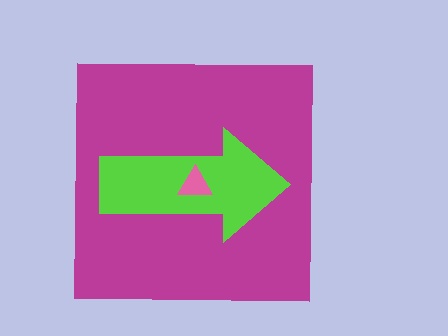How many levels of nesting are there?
3.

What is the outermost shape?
The magenta square.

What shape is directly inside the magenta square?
The lime arrow.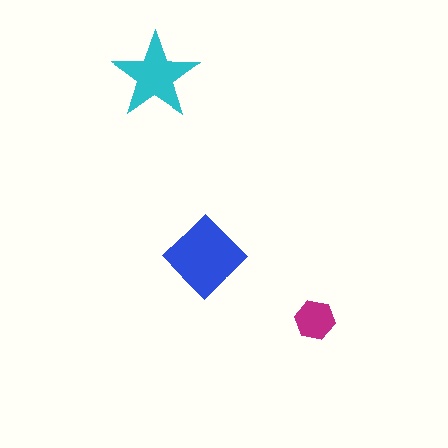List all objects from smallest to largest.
The magenta hexagon, the cyan star, the blue diamond.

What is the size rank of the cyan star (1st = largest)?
2nd.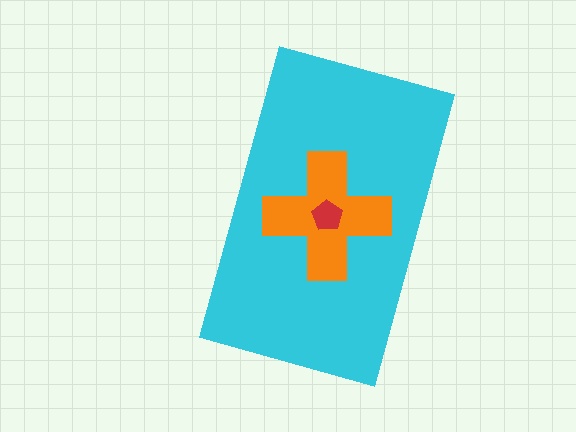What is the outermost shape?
The cyan rectangle.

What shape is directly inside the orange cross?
The red pentagon.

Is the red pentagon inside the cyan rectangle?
Yes.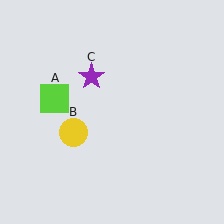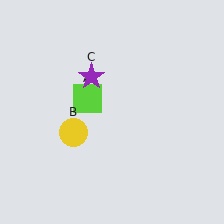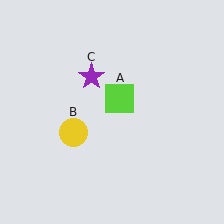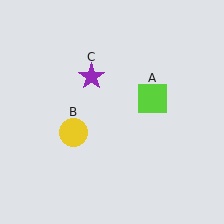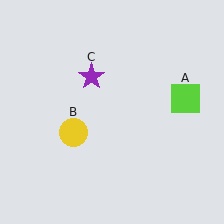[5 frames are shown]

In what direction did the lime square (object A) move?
The lime square (object A) moved right.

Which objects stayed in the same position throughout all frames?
Yellow circle (object B) and purple star (object C) remained stationary.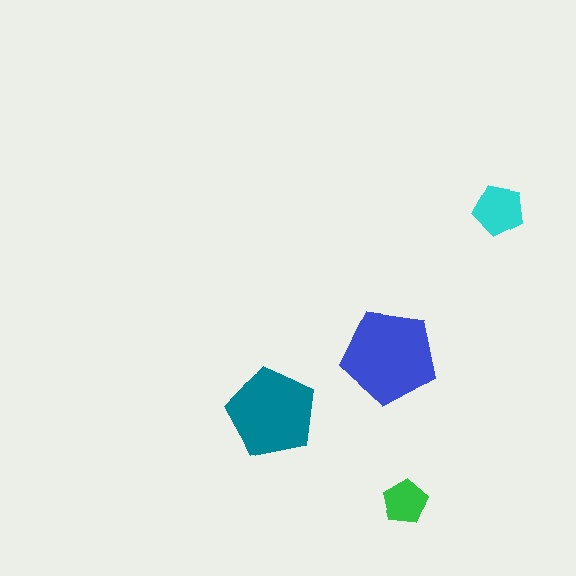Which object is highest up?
The cyan pentagon is topmost.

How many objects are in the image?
There are 4 objects in the image.